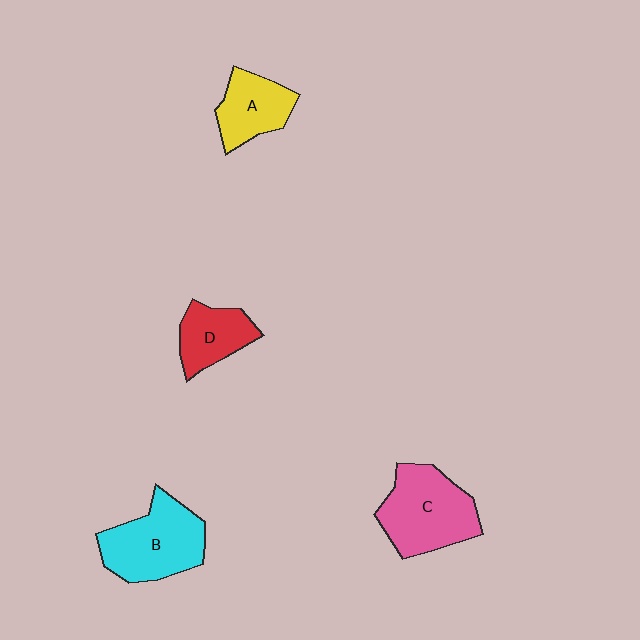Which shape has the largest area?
Shape C (pink).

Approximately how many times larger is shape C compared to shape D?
Approximately 1.7 times.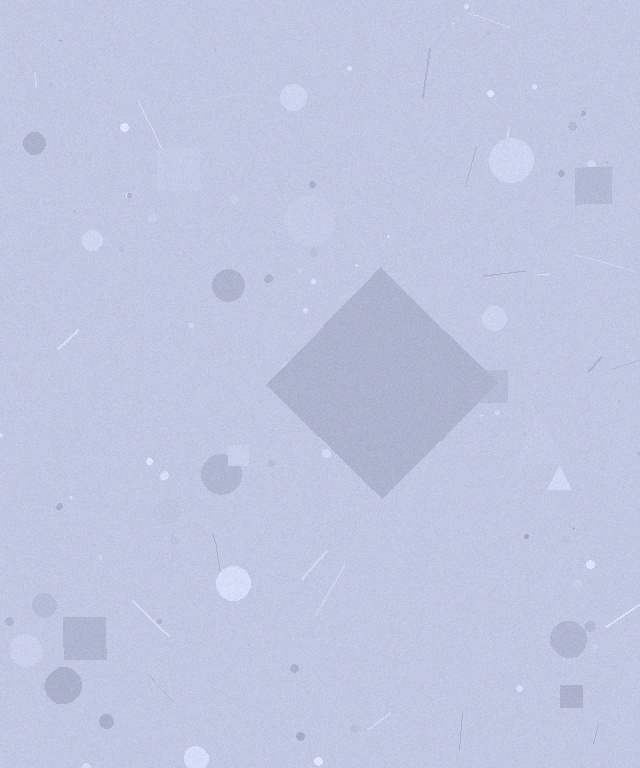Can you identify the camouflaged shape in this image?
The camouflaged shape is a diamond.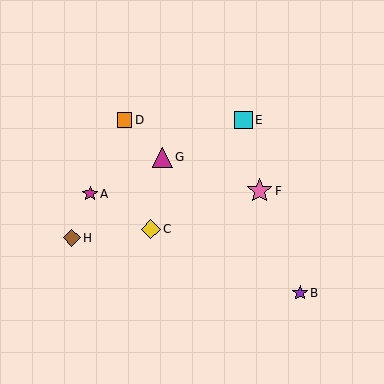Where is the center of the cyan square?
The center of the cyan square is at (244, 120).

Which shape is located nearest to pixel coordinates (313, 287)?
The purple star (labeled B) at (300, 293) is nearest to that location.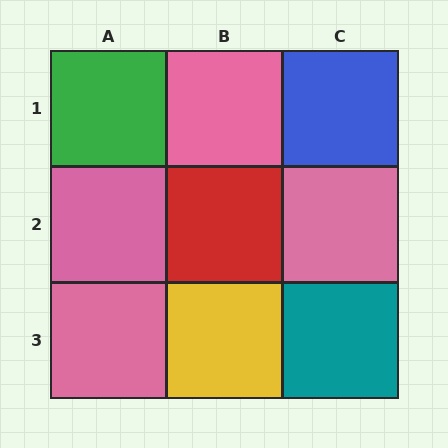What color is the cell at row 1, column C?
Blue.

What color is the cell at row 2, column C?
Pink.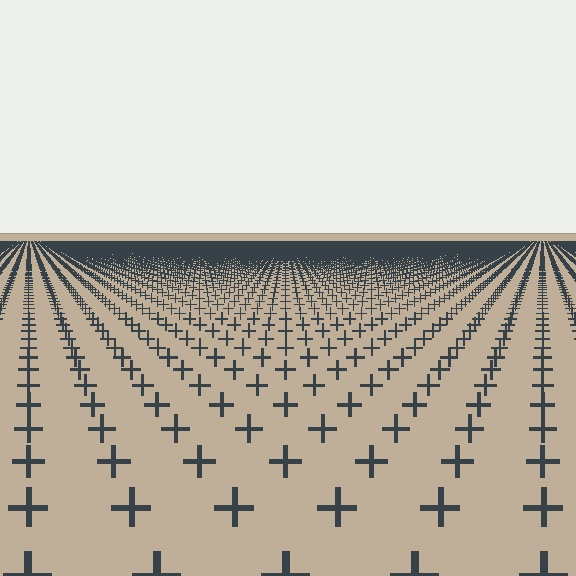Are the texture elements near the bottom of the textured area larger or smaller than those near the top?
Larger. Near the bottom, elements are closer to the viewer and appear at a bigger on-screen size.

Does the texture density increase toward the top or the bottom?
Density increases toward the top.